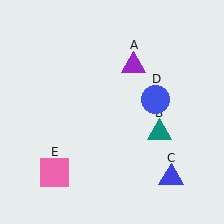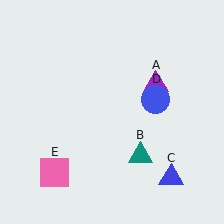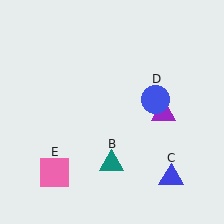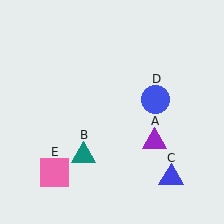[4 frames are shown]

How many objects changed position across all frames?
2 objects changed position: purple triangle (object A), teal triangle (object B).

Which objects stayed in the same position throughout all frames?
Blue triangle (object C) and blue circle (object D) and pink square (object E) remained stationary.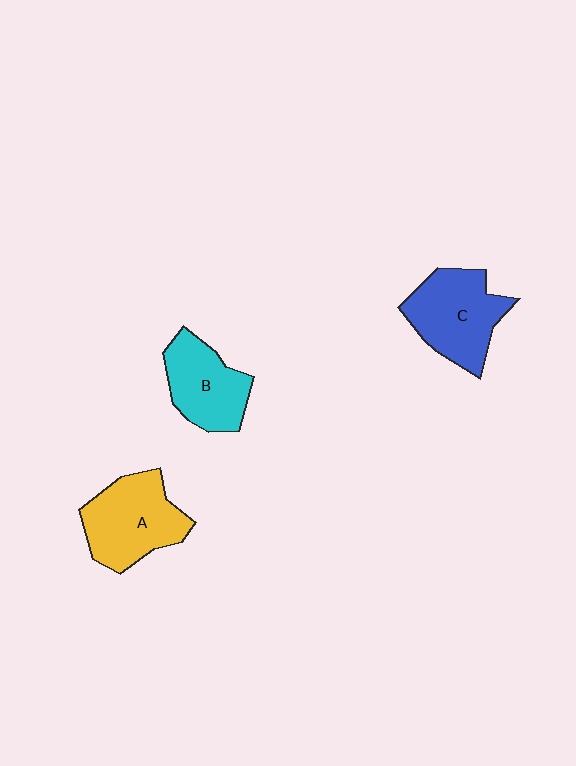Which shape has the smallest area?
Shape B (cyan).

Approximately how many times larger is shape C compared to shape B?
Approximately 1.2 times.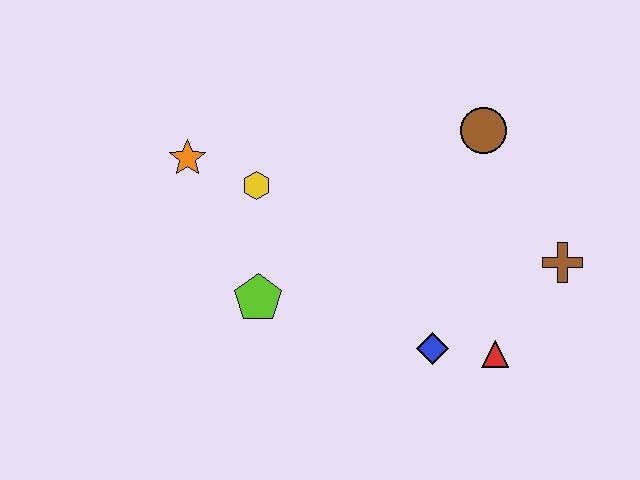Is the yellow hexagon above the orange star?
No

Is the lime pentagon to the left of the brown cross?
Yes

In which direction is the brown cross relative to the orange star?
The brown cross is to the right of the orange star.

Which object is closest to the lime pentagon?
The yellow hexagon is closest to the lime pentagon.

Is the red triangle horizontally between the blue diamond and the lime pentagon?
No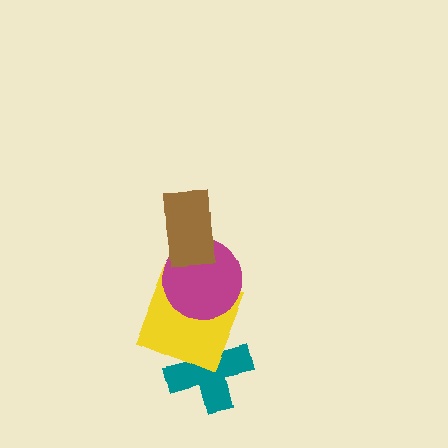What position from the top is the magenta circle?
The magenta circle is 2nd from the top.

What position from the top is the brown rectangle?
The brown rectangle is 1st from the top.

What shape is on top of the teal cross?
The yellow square is on top of the teal cross.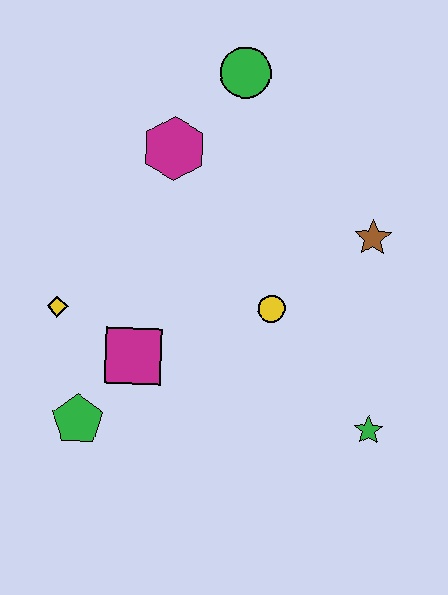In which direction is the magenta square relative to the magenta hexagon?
The magenta square is below the magenta hexagon.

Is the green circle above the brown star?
Yes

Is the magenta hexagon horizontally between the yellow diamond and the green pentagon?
No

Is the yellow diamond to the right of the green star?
No